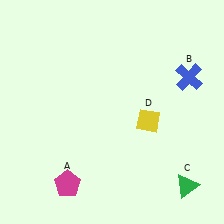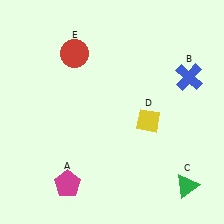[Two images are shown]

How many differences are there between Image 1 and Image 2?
There is 1 difference between the two images.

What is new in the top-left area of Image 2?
A red circle (E) was added in the top-left area of Image 2.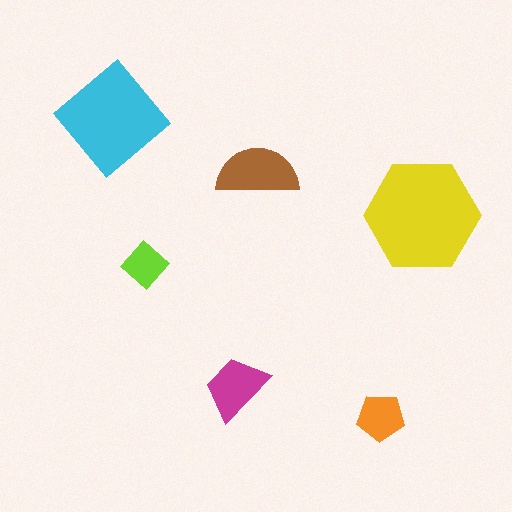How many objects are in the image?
There are 6 objects in the image.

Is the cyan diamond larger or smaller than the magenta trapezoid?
Larger.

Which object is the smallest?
The lime diamond.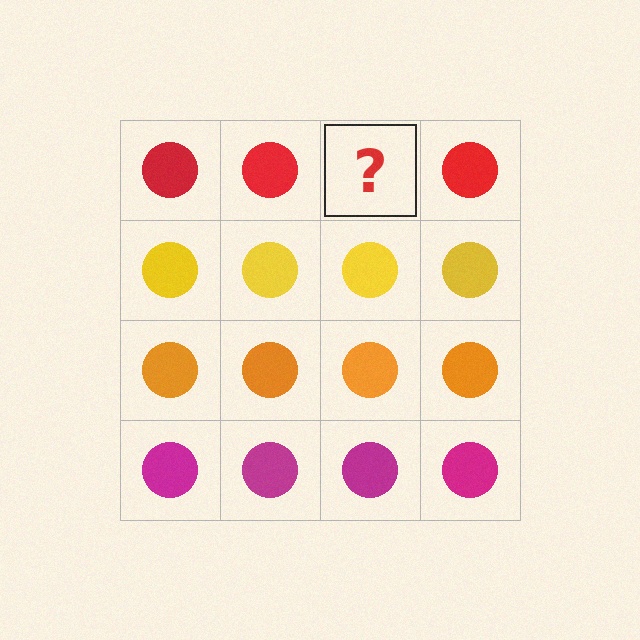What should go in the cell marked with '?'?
The missing cell should contain a red circle.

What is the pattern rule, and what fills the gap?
The rule is that each row has a consistent color. The gap should be filled with a red circle.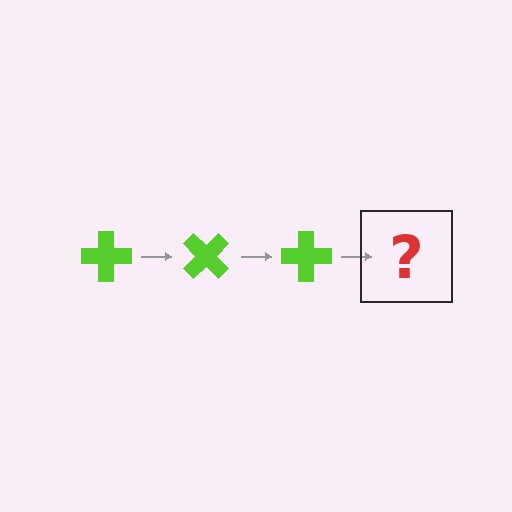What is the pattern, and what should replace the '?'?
The pattern is that the cross rotates 45 degrees each step. The '?' should be a lime cross rotated 135 degrees.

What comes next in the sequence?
The next element should be a lime cross rotated 135 degrees.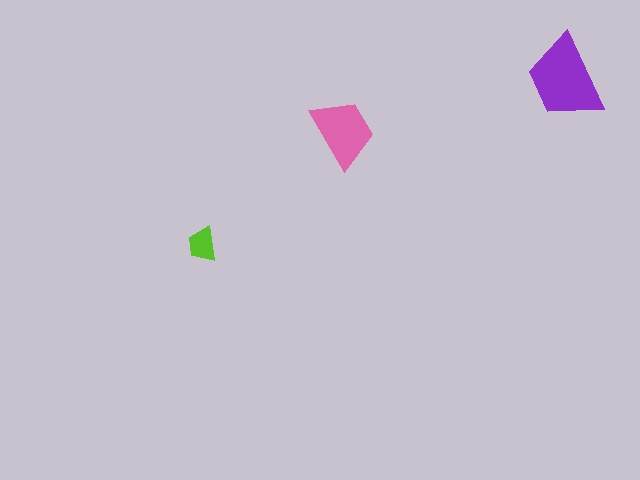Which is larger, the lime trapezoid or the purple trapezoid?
The purple one.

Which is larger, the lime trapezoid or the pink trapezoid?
The pink one.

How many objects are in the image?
There are 3 objects in the image.